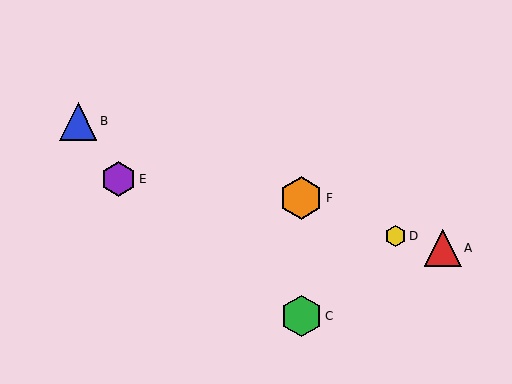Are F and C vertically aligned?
Yes, both are at x≈301.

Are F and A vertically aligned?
No, F is at x≈301 and A is at x≈443.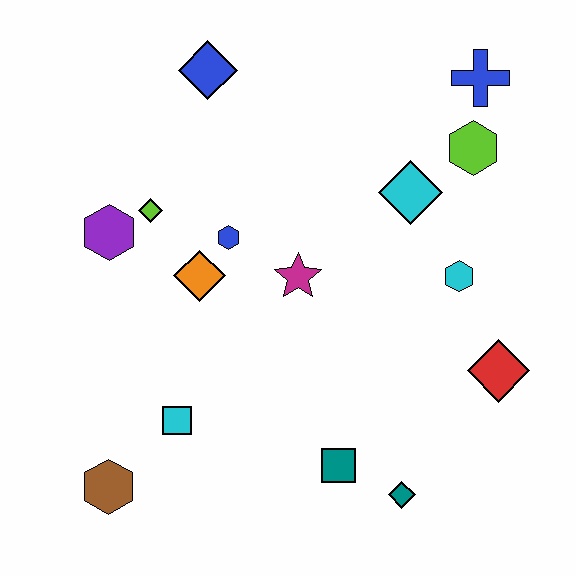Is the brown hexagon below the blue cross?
Yes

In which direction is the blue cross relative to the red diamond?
The blue cross is above the red diamond.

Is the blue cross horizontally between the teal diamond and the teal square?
No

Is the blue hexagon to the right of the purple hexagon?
Yes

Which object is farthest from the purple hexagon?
The red diamond is farthest from the purple hexagon.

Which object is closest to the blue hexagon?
The orange diamond is closest to the blue hexagon.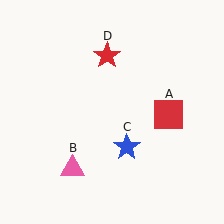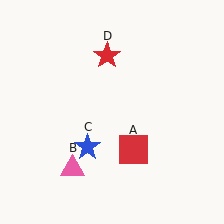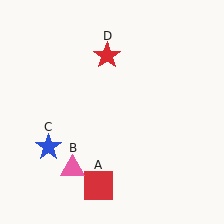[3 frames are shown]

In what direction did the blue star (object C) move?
The blue star (object C) moved left.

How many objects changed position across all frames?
2 objects changed position: red square (object A), blue star (object C).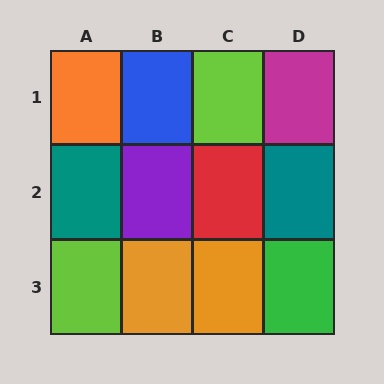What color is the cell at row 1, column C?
Lime.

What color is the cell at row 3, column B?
Orange.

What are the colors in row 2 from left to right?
Teal, purple, red, teal.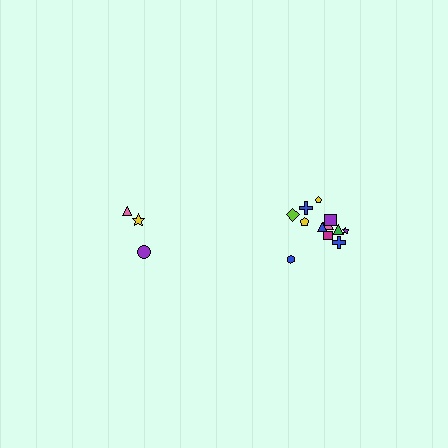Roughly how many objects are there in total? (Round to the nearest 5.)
Roughly 15 objects in total.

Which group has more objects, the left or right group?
The right group.